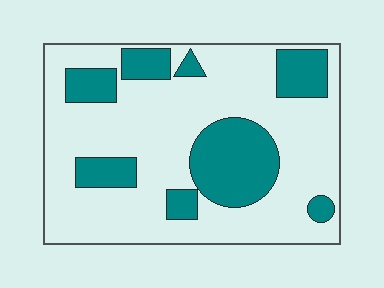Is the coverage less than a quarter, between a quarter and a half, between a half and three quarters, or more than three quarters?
Between a quarter and a half.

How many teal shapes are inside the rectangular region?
8.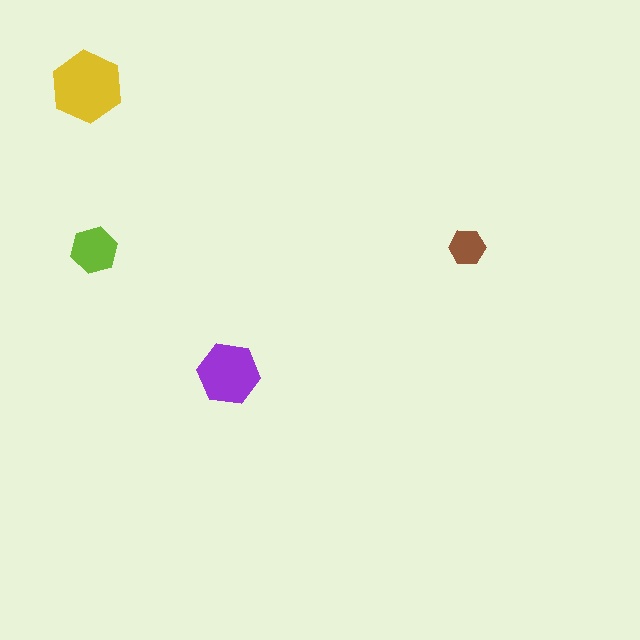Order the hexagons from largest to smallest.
the yellow one, the purple one, the lime one, the brown one.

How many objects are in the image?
There are 4 objects in the image.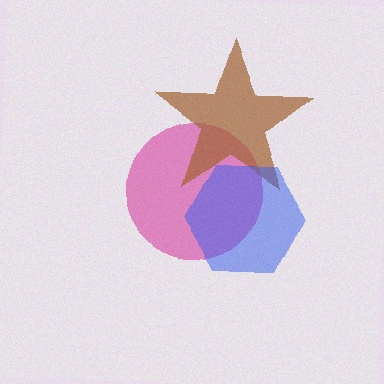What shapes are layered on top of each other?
The layered shapes are: a magenta circle, a brown star, a blue hexagon.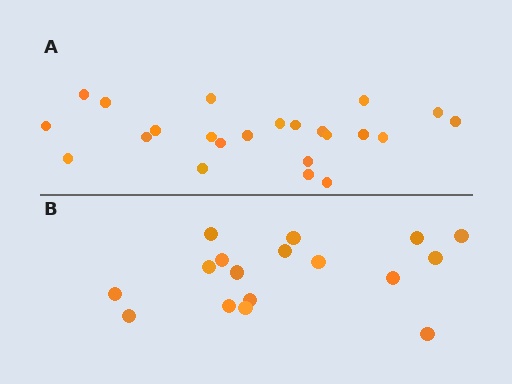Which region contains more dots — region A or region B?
Region A (the top region) has more dots.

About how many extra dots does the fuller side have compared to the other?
Region A has about 6 more dots than region B.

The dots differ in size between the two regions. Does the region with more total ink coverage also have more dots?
No. Region B has more total ink coverage because its dots are larger, but region A actually contains more individual dots. Total area can be misleading — the number of items is what matters here.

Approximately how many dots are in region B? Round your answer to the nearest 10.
About 20 dots. (The exact count is 17, which rounds to 20.)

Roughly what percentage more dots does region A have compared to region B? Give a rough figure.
About 35% more.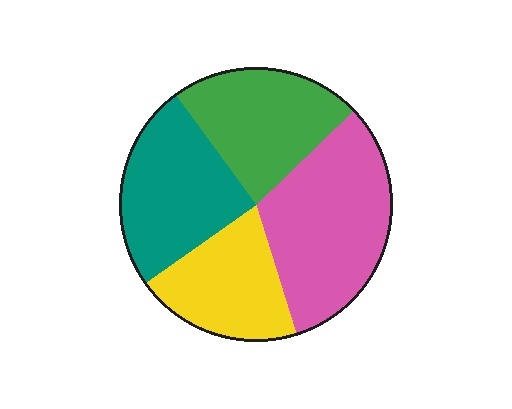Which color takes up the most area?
Pink, at roughly 30%.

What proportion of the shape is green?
Green covers around 25% of the shape.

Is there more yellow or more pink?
Pink.